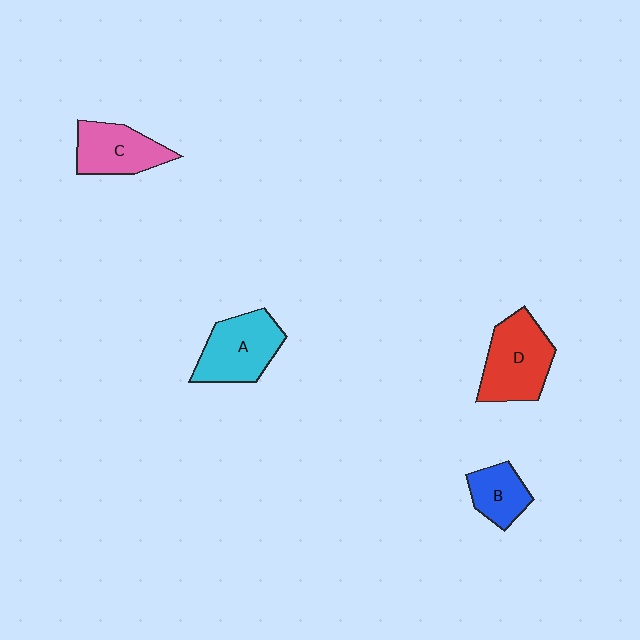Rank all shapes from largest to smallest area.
From largest to smallest: D (red), A (cyan), C (pink), B (blue).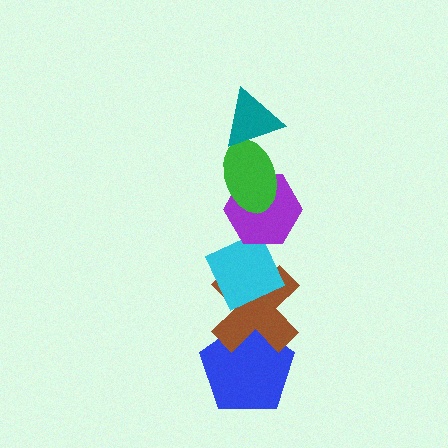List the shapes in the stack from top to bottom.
From top to bottom: the teal triangle, the green ellipse, the purple hexagon, the cyan diamond, the brown cross, the blue pentagon.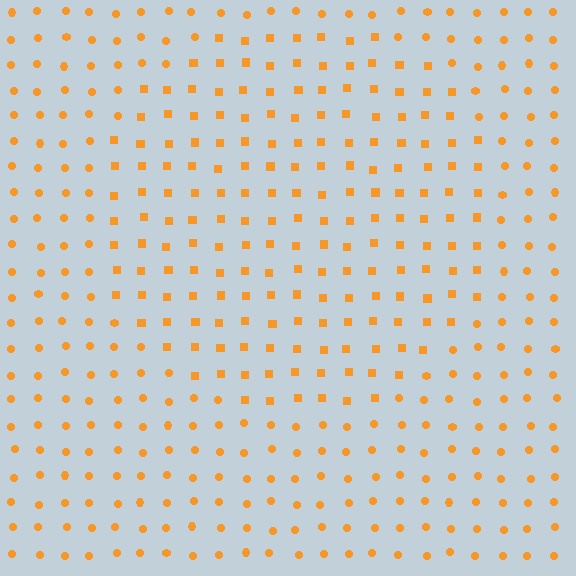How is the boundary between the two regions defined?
The boundary is defined by a change in element shape: squares inside vs. circles outside. All elements share the same color and spacing.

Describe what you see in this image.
The image is filled with small orange elements arranged in a uniform grid. A circle-shaped region contains squares, while the surrounding area contains circles. The boundary is defined purely by the change in element shape.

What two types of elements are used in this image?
The image uses squares inside the circle region and circles outside it.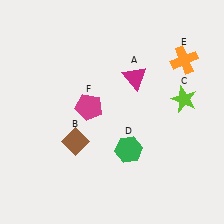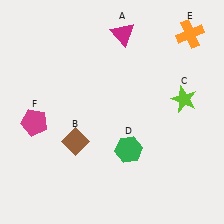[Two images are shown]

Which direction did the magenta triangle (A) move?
The magenta triangle (A) moved up.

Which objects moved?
The objects that moved are: the magenta triangle (A), the orange cross (E), the magenta pentagon (F).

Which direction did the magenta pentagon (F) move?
The magenta pentagon (F) moved left.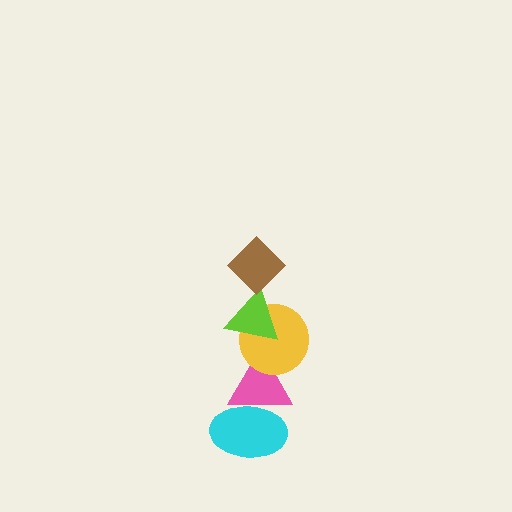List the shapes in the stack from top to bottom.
From top to bottom: the brown diamond, the lime triangle, the yellow circle, the pink triangle, the cyan ellipse.